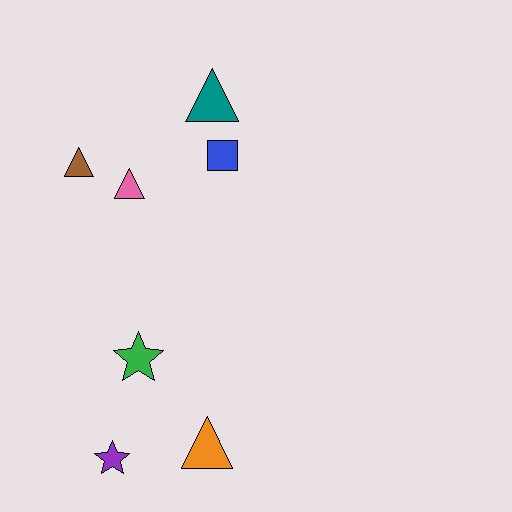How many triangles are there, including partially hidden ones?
There are 4 triangles.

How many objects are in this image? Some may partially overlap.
There are 7 objects.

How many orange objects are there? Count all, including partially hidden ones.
There is 1 orange object.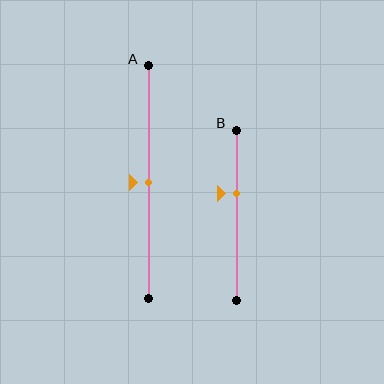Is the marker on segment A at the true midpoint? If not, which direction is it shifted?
Yes, the marker on segment A is at the true midpoint.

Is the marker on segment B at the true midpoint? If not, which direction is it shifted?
No, the marker on segment B is shifted upward by about 13% of the segment length.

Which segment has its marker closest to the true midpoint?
Segment A has its marker closest to the true midpoint.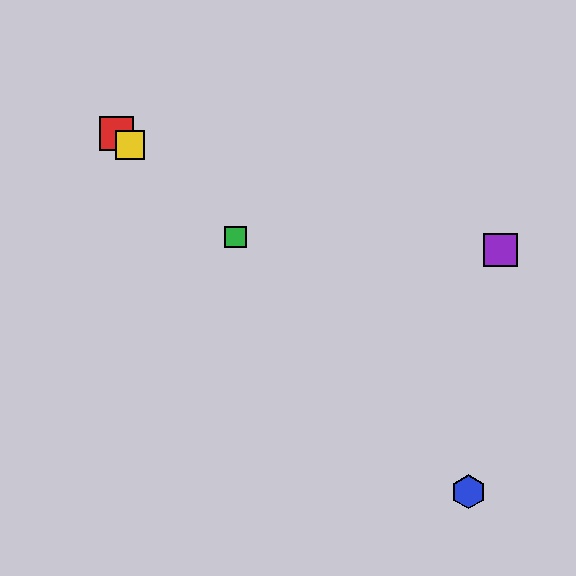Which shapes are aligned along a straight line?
The red square, the green square, the yellow square are aligned along a straight line.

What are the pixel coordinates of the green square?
The green square is at (236, 237).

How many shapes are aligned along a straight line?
3 shapes (the red square, the green square, the yellow square) are aligned along a straight line.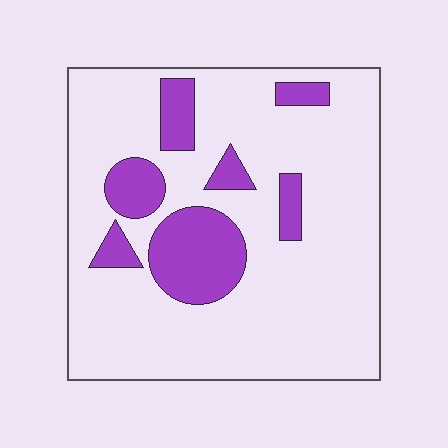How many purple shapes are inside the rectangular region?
7.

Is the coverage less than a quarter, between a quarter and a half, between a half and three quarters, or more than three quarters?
Less than a quarter.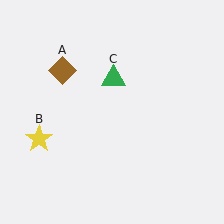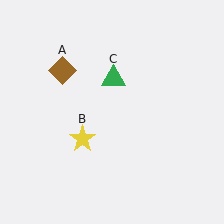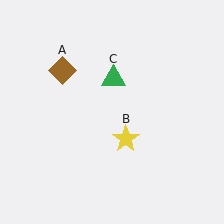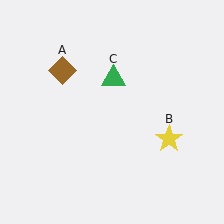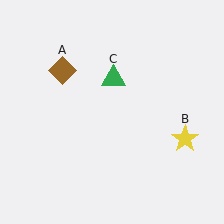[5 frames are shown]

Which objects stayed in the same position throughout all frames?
Brown diamond (object A) and green triangle (object C) remained stationary.